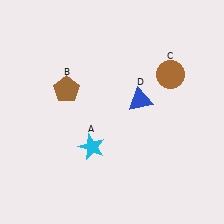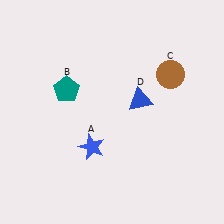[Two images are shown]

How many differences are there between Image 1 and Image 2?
There are 2 differences between the two images.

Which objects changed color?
A changed from cyan to blue. B changed from brown to teal.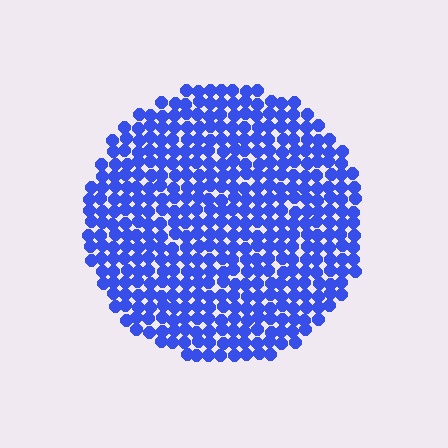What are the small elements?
The small elements are circles.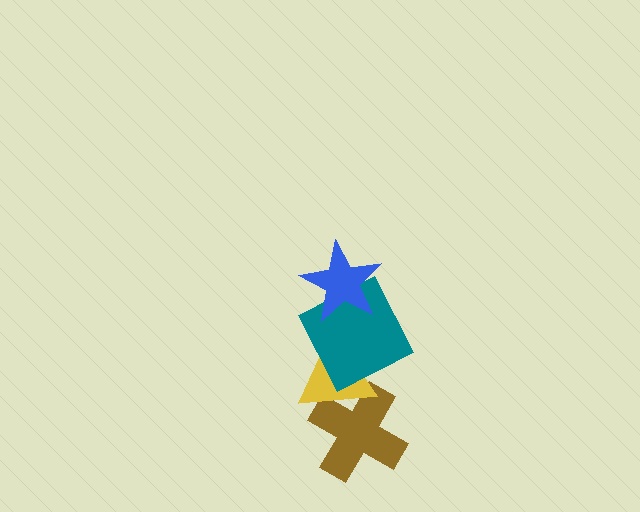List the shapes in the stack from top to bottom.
From top to bottom: the blue star, the teal square, the yellow triangle, the brown cross.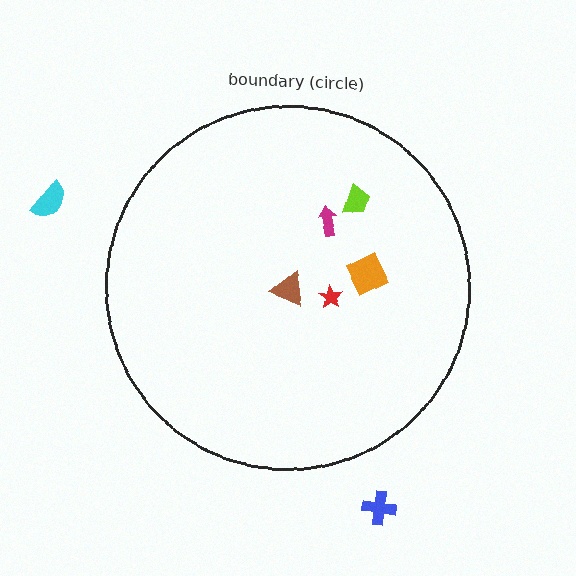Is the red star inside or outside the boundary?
Inside.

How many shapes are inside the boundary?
5 inside, 2 outside.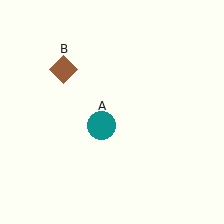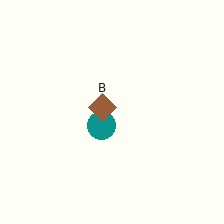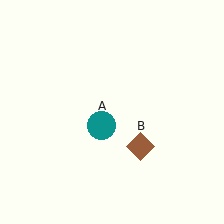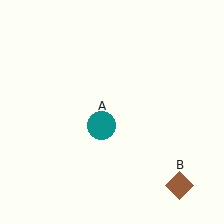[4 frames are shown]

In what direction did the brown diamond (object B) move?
The brown diamond (object B) moved down and to the right.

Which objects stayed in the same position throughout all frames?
Teal circle (object A) remained stationary.